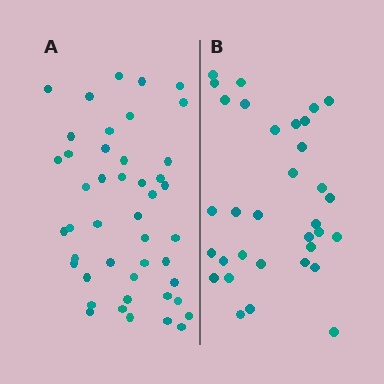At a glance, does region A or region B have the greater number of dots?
Region A (the left region) has more dots.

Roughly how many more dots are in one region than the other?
Region A has roughly 12 or so more dots than region B.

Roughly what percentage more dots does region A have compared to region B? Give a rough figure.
About 35% more.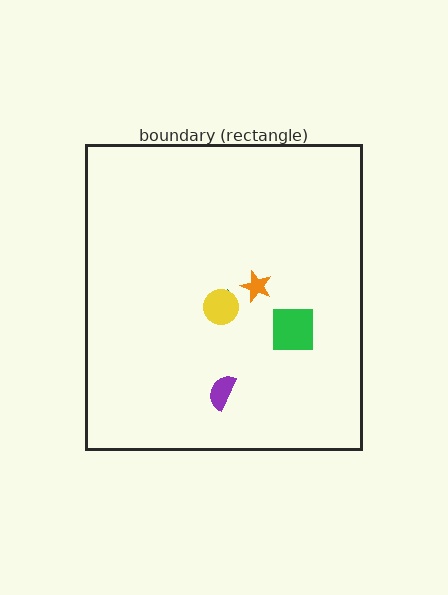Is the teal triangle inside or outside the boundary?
Inside.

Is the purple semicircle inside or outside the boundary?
Inside.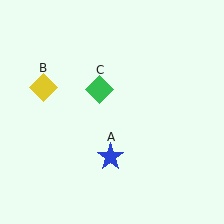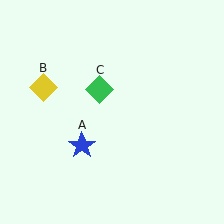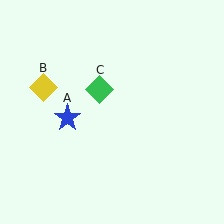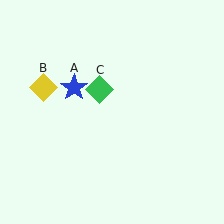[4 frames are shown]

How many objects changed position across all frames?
1 object changed position: blue star (object A).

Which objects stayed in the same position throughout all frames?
Yellow diamond (object B) and green diamond (object C) remained stationary.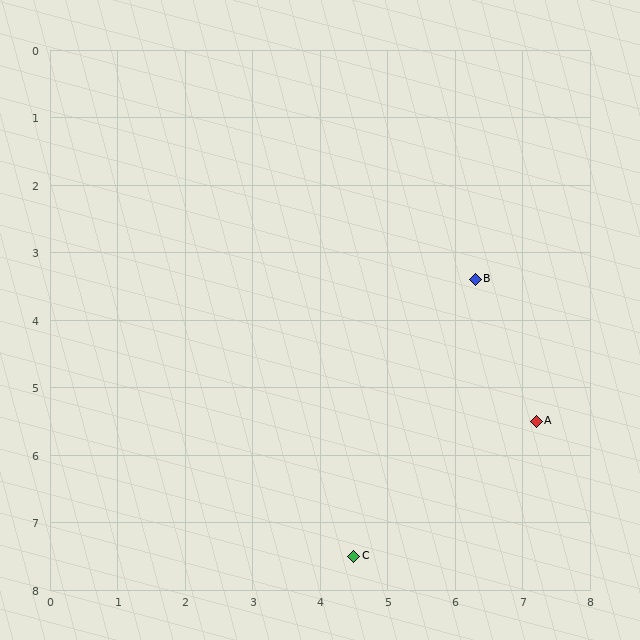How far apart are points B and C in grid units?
Points B and C are about 4.5 grid units apart.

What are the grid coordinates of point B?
Point B is at approximately (6.3, 3.4).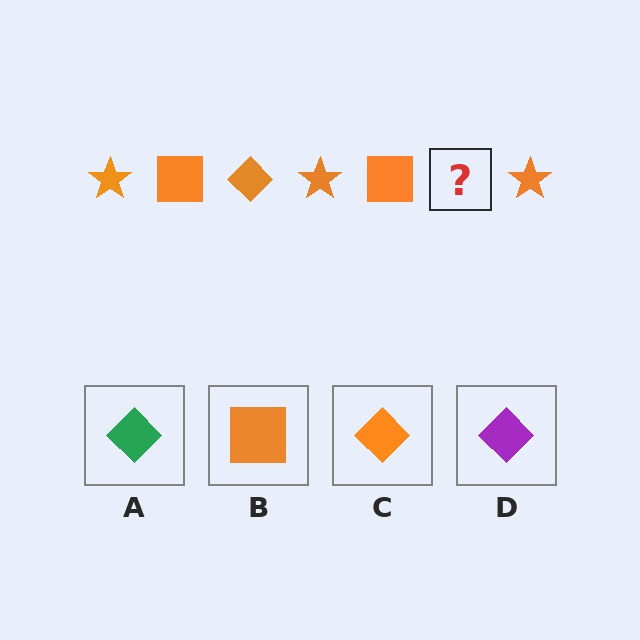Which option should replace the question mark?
Option C.